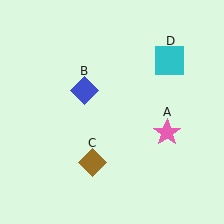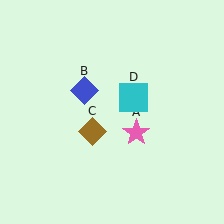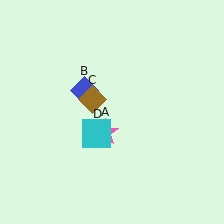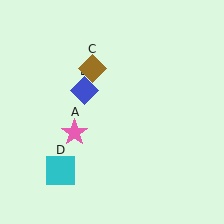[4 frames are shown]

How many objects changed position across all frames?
3 objects changed position: pink star (object A), brown diamond (object C), cyan square (object D).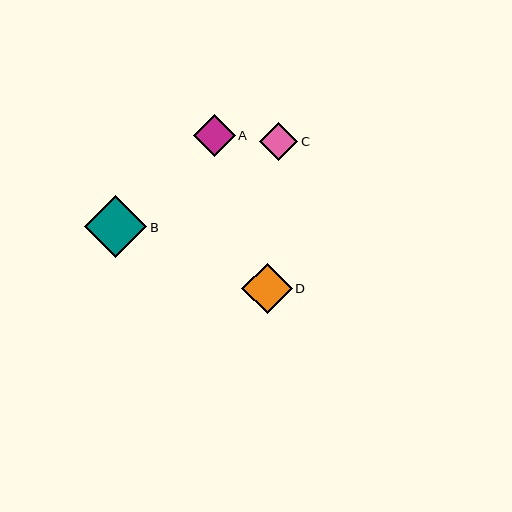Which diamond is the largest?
Diamond B is the largest with a size of approximately 63 pixels.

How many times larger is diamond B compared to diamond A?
Diamond B is approximately 1.5 times the size of diamond A.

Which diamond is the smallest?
Diamond C is the smallest with a size of approximately 38 pixels.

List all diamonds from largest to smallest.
From largest to smallest: B, D, A, C.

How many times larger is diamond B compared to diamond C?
Diamond B is approximately 1.6 times the size of diamond C.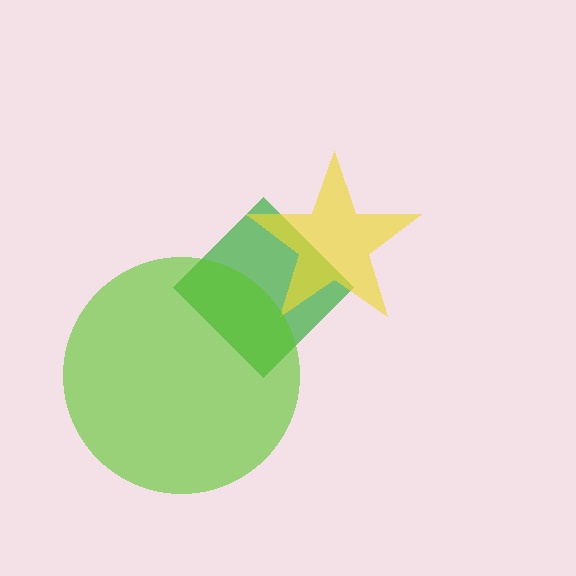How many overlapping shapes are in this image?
There are 3 overlapping shapes in the image.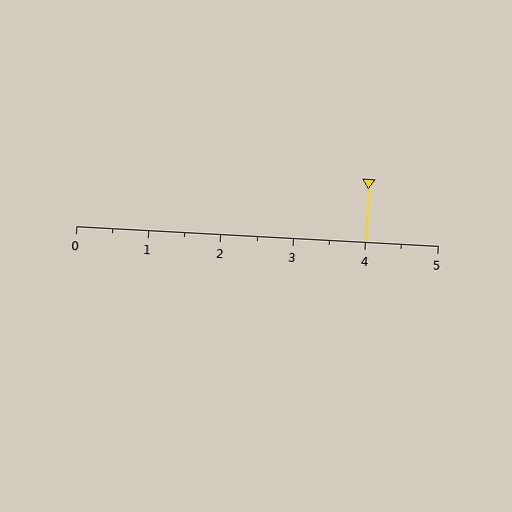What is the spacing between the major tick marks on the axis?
The major ticks are spaced 1 apart.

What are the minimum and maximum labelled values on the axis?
The axis runs from 0 to 5.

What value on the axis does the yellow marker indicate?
The marker indicates approximately 4.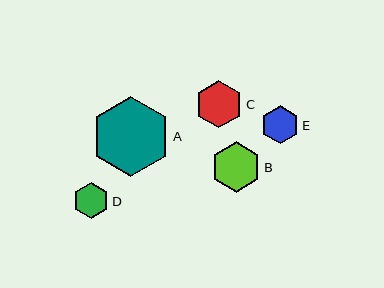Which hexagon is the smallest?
Hexagon D is the smallest with a size of approximately 36 pixels.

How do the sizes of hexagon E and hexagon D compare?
Hexagon E and hexagon D are approximately the same size.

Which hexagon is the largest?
Hexagon A is the largest with a size of approximately 79 pixels.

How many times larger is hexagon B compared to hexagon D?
Hexagon B is approximately 1.4 times the size of hexagon D.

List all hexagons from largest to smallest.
From largest to smallest: A, B, C, E, D.